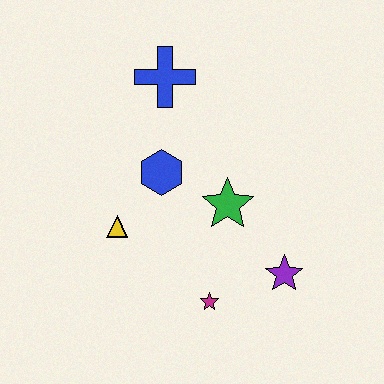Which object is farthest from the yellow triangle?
The purple star is farthest from the yellow triangle.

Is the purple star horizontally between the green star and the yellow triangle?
No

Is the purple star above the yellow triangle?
No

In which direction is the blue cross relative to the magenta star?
The blue cross is above the magenta star.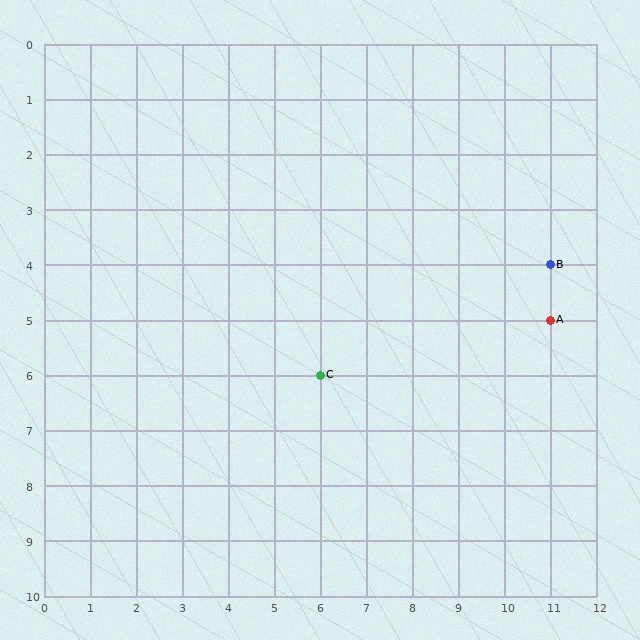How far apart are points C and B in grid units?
Points C and B are 5 columns and 2 rows apart (about 5.4 grid units diagonally).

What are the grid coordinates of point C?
Point C is at grid coordinates (6, 6).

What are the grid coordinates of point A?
Point A is at grid coordinates (11, 5).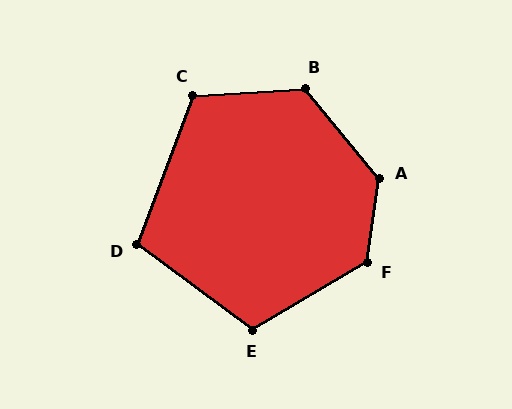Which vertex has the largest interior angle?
A, at approximately 133 degrees.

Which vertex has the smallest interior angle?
D, at approximately 106 degrees.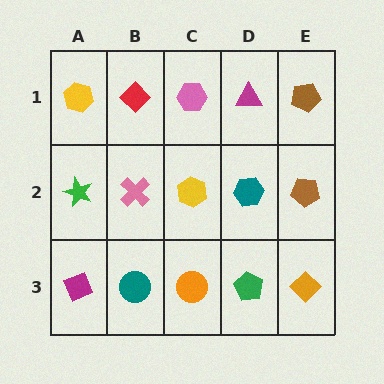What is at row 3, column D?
A green pentagon.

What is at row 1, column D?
A magenta triangle.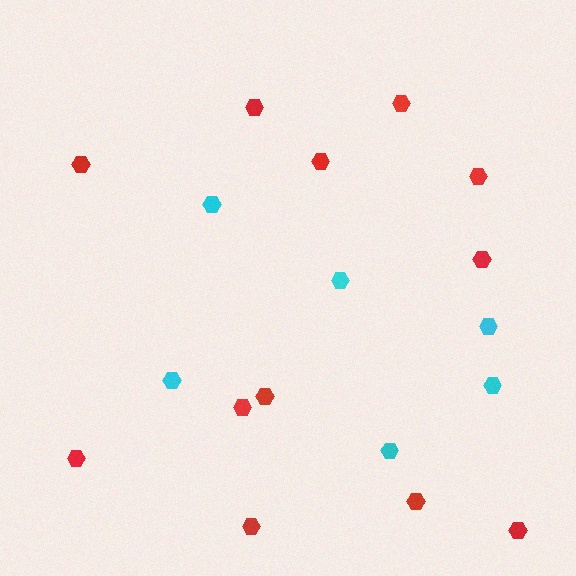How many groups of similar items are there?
There are 2 groups: one group of cyan hexagons (6) and one group of red hexagons (12).